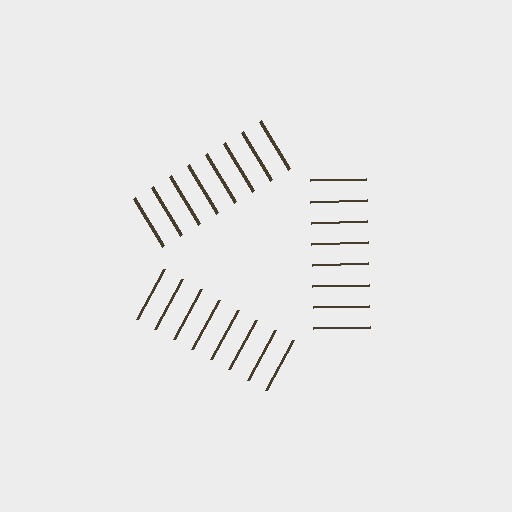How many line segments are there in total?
24 — 8 along each of the 3 edges.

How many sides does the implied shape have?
3 sides — the line-ends trace a triangle.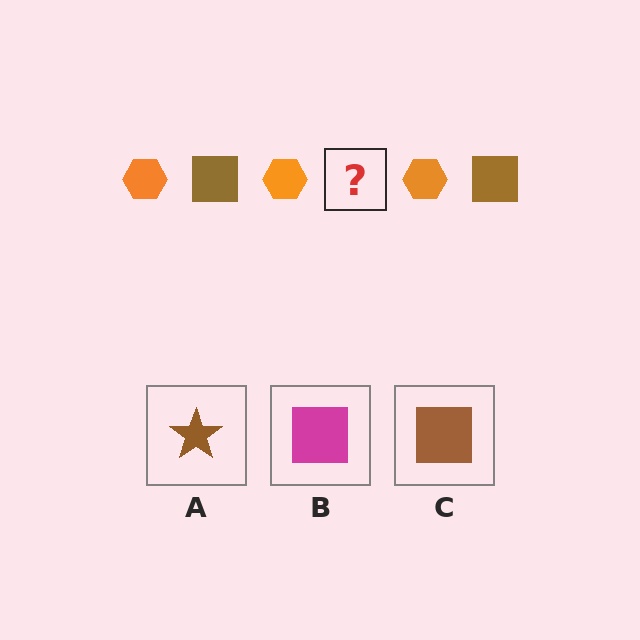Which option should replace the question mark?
Option C.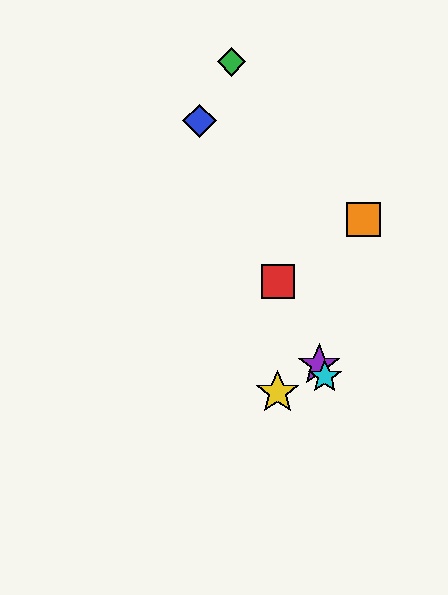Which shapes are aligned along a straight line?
The red square, the blue diamond, the purple star, the cyan star are aligned along a straight line.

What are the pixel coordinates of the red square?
The red square is at (278, 281).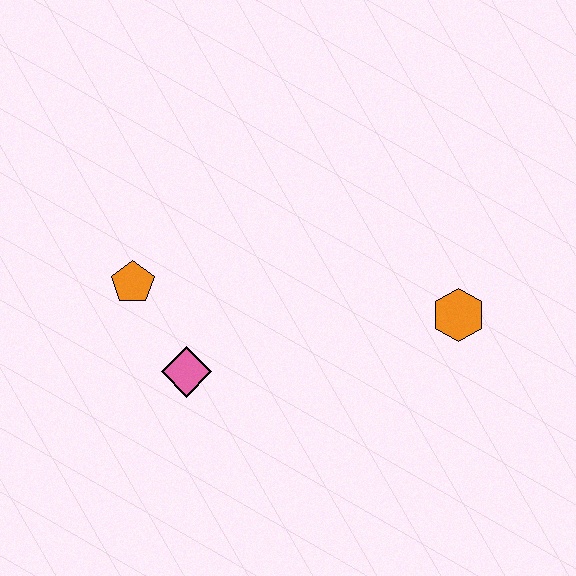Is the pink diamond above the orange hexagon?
No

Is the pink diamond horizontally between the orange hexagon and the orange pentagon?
Yes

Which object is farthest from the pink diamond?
The orange hexagon is farthest from the pink diamond.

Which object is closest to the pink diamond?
The orange pentagon is closest to the pink diamond.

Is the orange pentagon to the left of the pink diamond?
Yes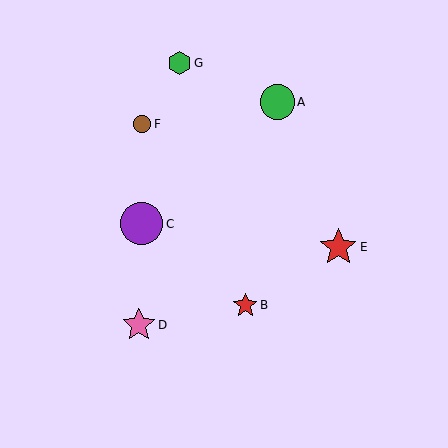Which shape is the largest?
The purple circle (labeled C) is the largest.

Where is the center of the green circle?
The center of the green circle is at (277, 102).